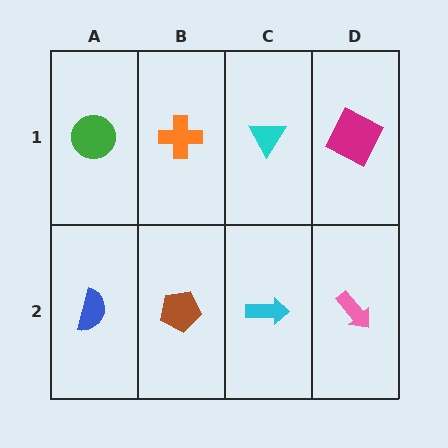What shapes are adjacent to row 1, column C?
A cyan arrow (row 2, column C), an orange cross (row 1, column B), a magenta square (row 1, column D).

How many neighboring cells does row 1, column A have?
2.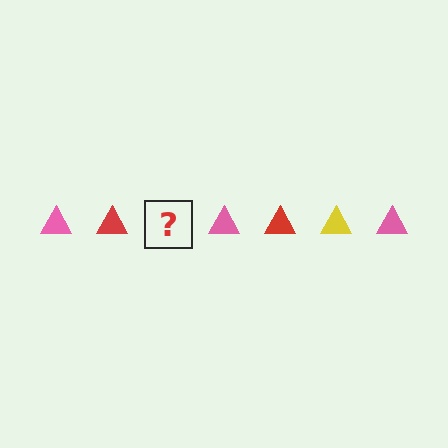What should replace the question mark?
The question mark should be replaced with a yellow triangle.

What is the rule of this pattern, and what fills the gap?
The rule is that the pattern cycles through pink, red, yellow triangles. The gap should be filled with a yellow triangle.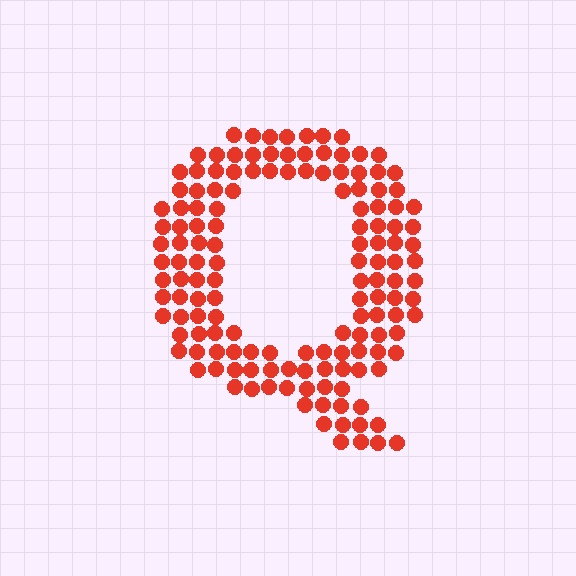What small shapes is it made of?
It is made of small circles.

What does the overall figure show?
The overall figure shows the letter Q.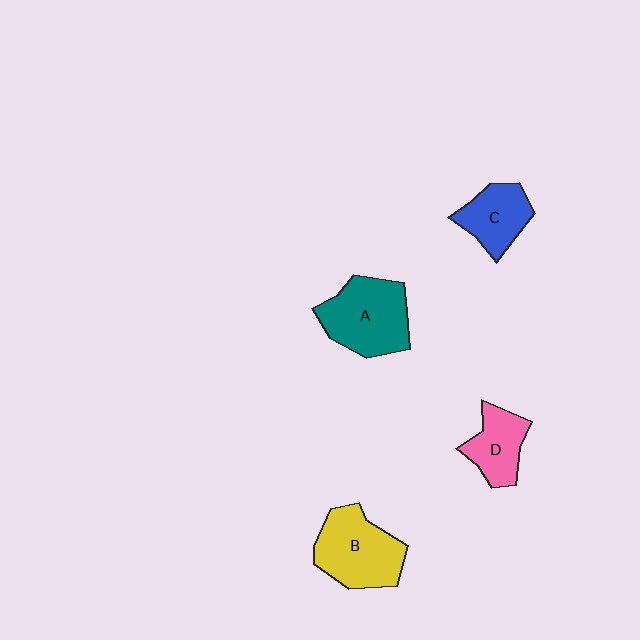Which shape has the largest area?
Shape A (teal).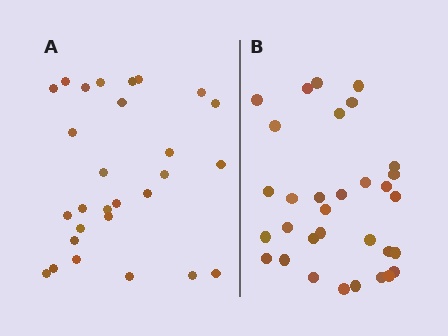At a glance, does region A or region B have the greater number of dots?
Region B (the right region) has more dots.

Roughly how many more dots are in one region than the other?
Region B has about 4 more dots than region A.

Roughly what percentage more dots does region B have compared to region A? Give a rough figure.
About 15% more.